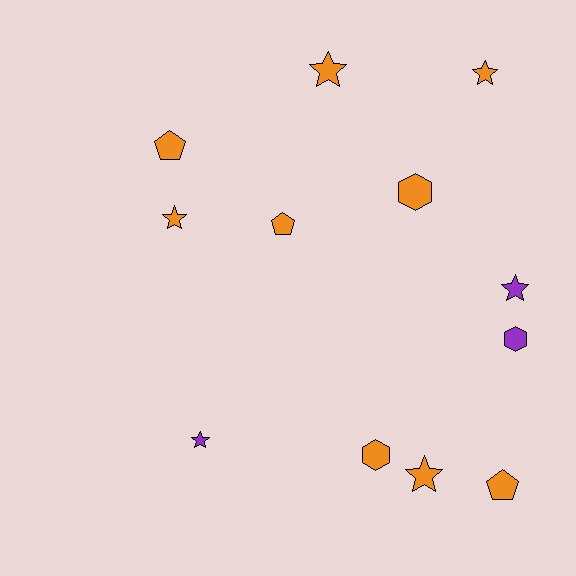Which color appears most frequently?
Orange, with 9 objects.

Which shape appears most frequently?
Star, with 6 objects.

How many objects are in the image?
There are 12 objects.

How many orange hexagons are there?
There are 2 orange hexagons.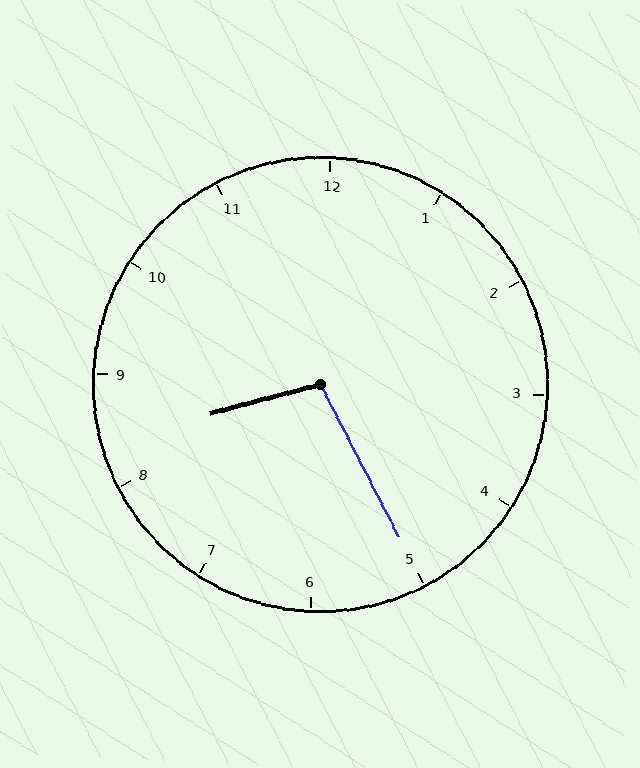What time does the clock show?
8:25.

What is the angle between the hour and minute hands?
Approximately 102 degrees.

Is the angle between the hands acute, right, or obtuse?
It is obtuse.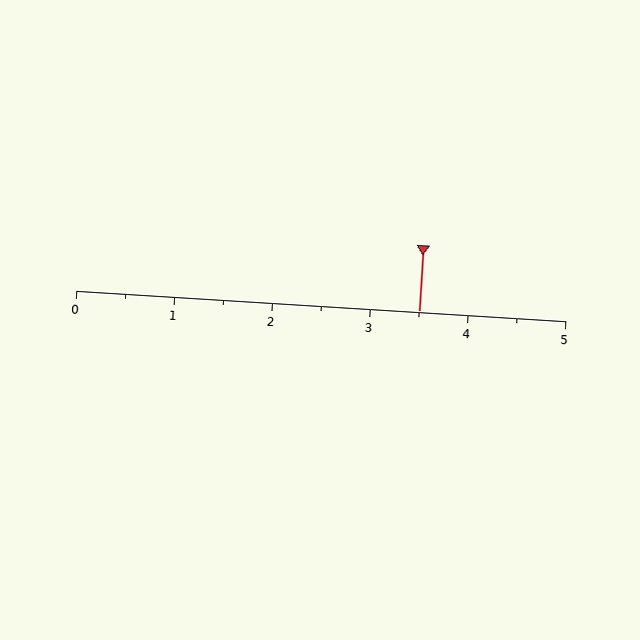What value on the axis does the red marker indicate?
The marker indicates approximately 3.5.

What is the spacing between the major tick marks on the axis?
The major ticks are spaced 1 apart.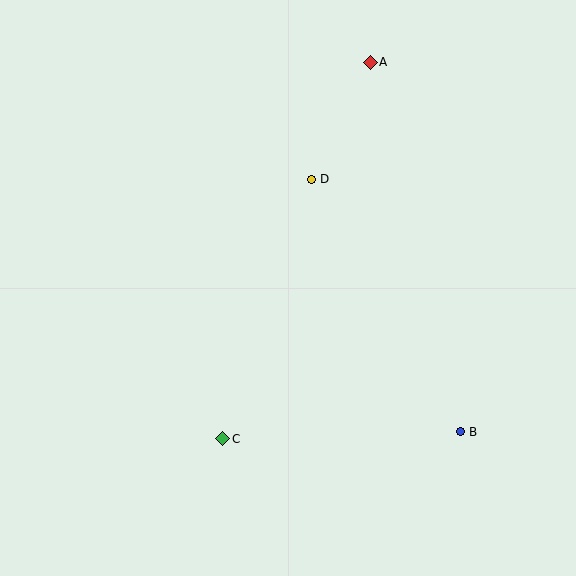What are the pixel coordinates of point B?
Point B is at (460, 432).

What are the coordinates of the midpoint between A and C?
The midpoint between A and C is at (296, 250).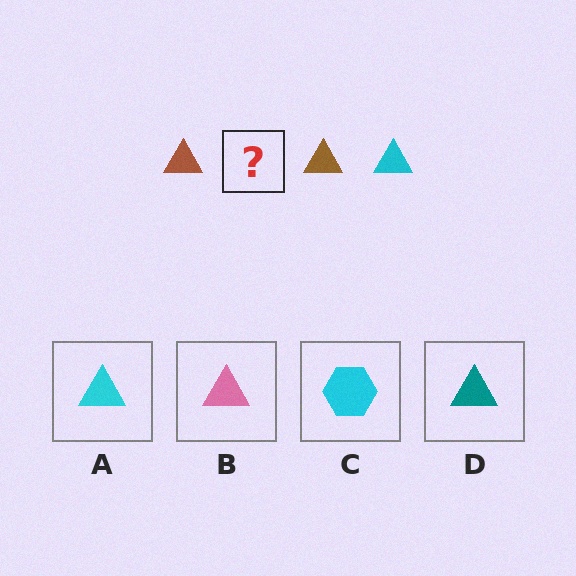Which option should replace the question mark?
Option A.